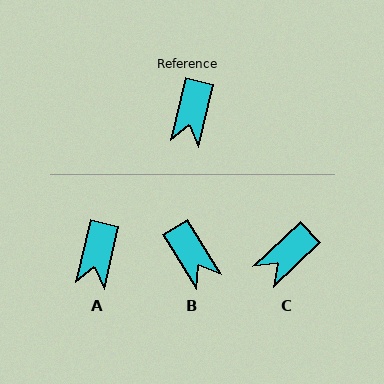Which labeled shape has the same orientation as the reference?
A.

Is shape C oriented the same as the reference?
No, it is off by about 34 degrees.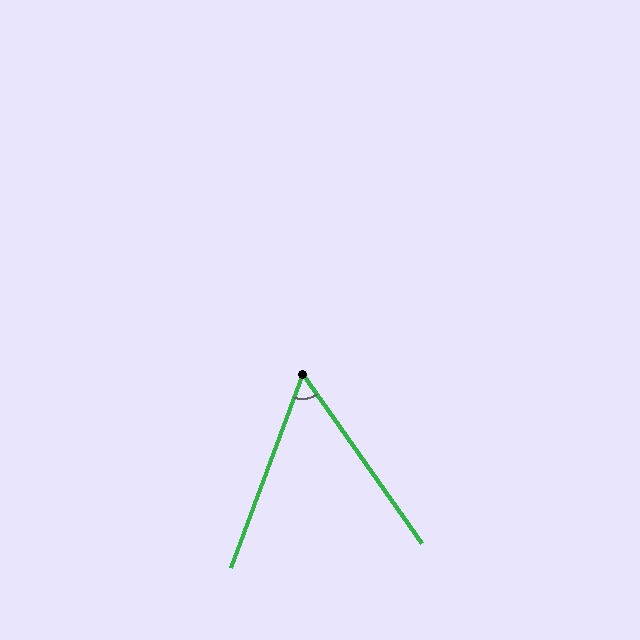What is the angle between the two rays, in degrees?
Approximately 55 degrees.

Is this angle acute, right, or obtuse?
It is acute.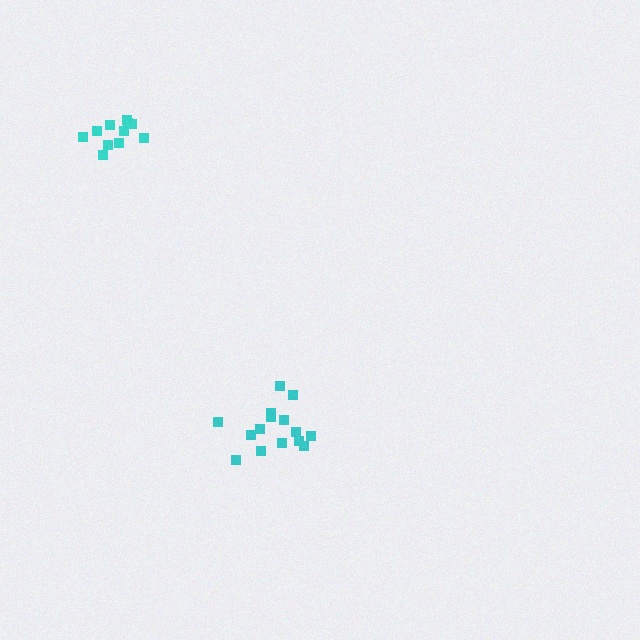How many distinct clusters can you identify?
There are 2 distinct clusters.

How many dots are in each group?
Group 1: 11 dots, Group 2: 15 dots (26 total).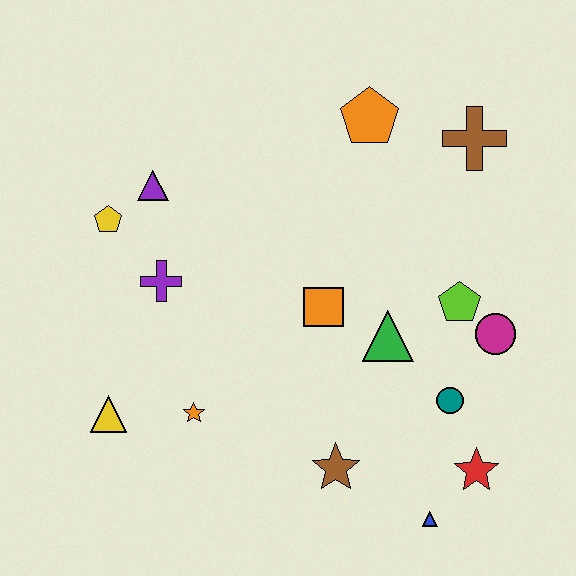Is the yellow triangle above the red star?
Yes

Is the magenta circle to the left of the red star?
No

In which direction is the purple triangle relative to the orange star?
The purple triangle is above the orange star.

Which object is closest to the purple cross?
The yellow pentagon is closest to the purple cross.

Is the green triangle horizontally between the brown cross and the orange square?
Yes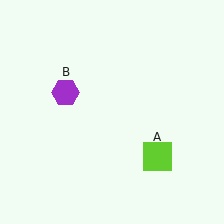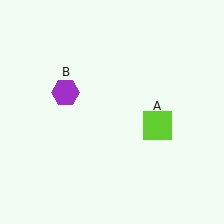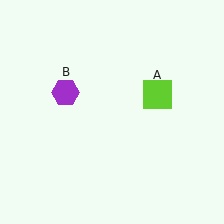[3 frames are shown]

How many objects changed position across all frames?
1 object changed position: lime square (object A).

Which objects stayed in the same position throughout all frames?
Purple hexagon (object B) remained stationary.